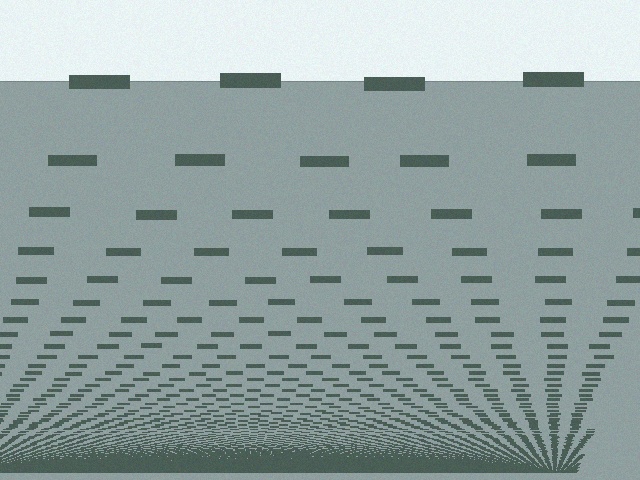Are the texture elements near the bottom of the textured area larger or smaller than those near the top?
Smaller. The gradient is inverted — elements near the bottom are smaller and denser.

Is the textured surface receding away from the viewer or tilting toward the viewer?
The surface appears to tilt toward the viewer. Texture elements get larger and sparser toward the top.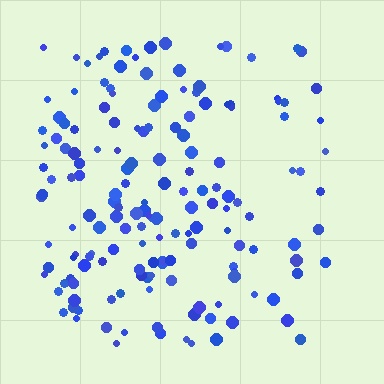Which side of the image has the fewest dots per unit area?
The right.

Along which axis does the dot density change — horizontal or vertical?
Horizontal.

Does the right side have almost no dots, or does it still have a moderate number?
Still a moderate number, just noticeably fewer than the left.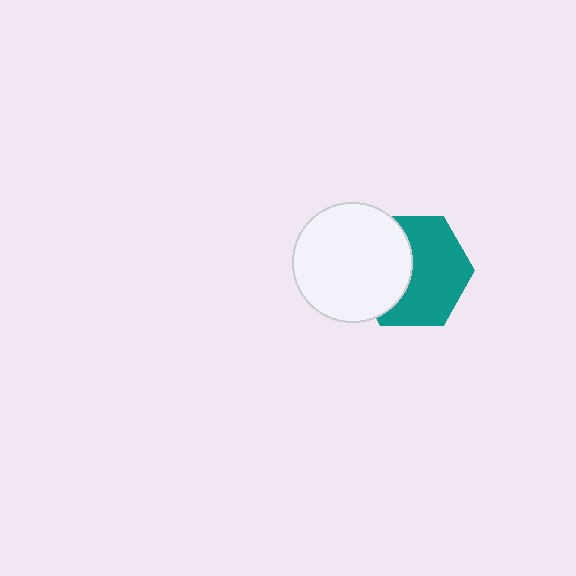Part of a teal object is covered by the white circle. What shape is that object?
It is a hexagon.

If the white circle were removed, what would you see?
You would see the complete teal hexagon.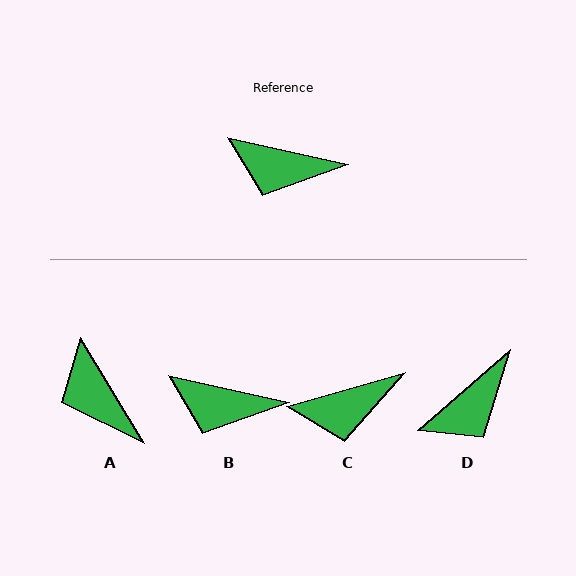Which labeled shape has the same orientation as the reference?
B.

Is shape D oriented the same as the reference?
No, it is off by about 53 degrees.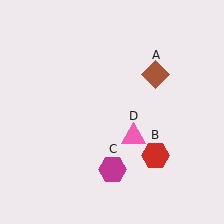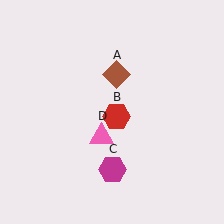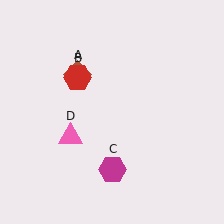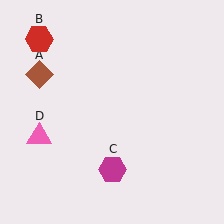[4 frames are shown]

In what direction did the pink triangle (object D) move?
The pink triangle (object D) moved left.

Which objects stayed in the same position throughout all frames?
Magenta hexagon (object C) remained stationary.